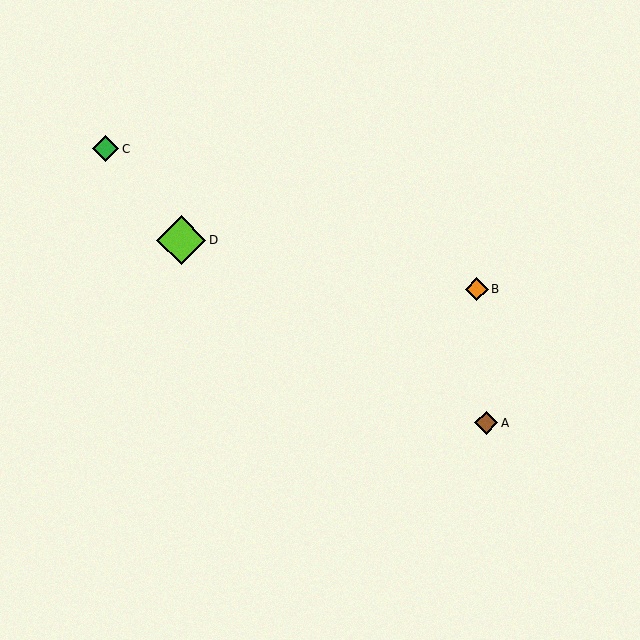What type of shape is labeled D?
Shape D is a lime diamond.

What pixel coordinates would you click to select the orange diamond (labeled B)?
Click at (477, 289) to select the orange diamond B.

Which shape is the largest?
The lime diamond (labeled D) is the largest.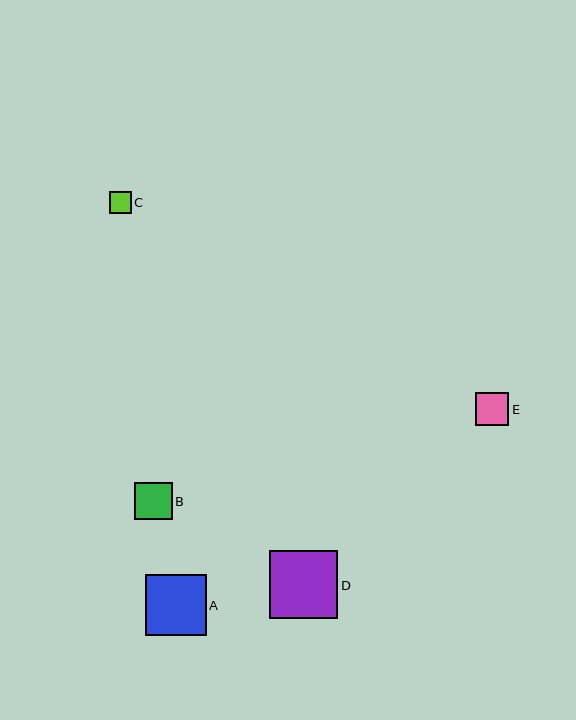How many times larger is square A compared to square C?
Square A is approximately 2.8 times the size of square C.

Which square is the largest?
Square D is the largest with a size of approximately 68 pixels.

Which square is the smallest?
Square C is the smallest with a size of approximately 21 pixels.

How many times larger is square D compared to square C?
Square D is approximately 3.2 times the size of square C.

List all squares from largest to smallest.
From largest to smallest: D, A, B, E, C.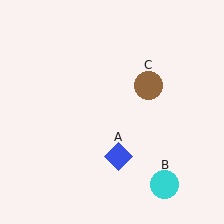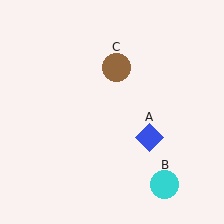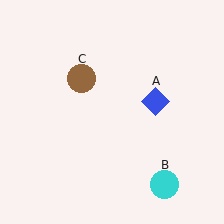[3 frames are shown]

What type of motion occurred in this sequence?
The blue diamond (object A), brown circle (object C) rotated counterclockwise around the center of the scene.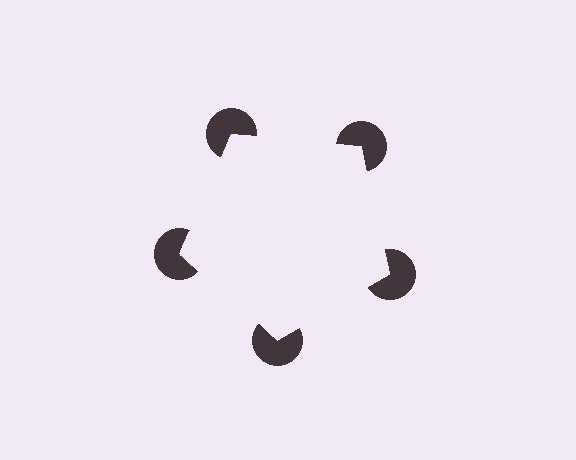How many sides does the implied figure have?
5 sides.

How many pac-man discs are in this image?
There are 5 — one at each vertex of the illusory pentagon.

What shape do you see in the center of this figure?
An illusory pentagon — its edges are inferred from the aligned wedge cuts in the pac-man discs, not physically drawn.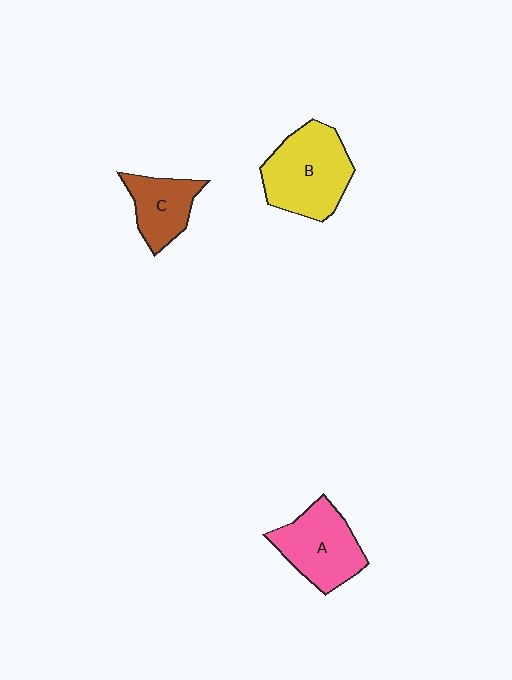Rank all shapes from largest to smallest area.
From largest to smallest: B (yellow), A (pink), C (brown).